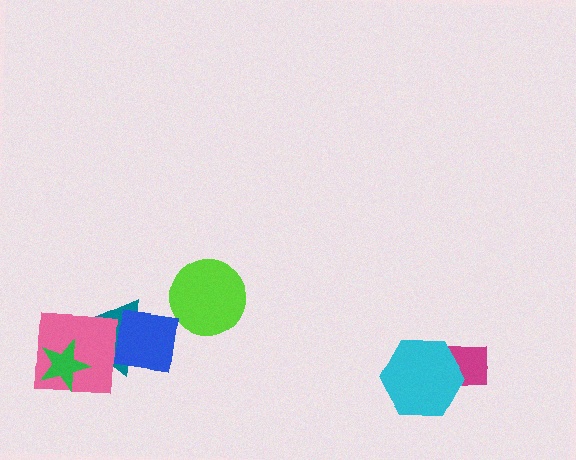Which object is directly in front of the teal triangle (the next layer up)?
The pink square is directly in front of the teal triangle.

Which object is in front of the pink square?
The green star is in front of the pink square.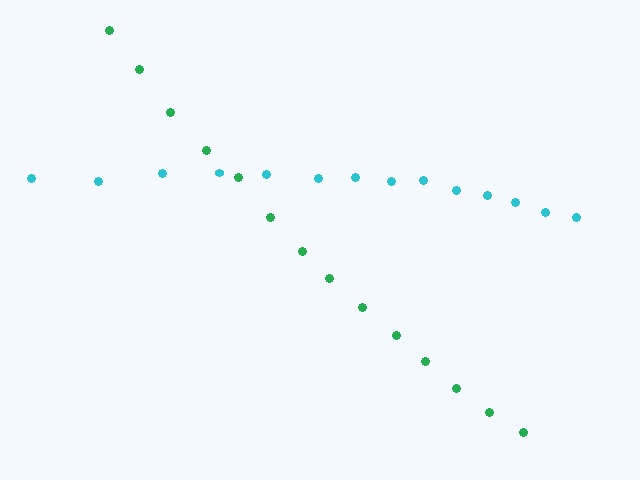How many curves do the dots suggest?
There are 2 distinct paths.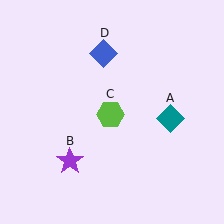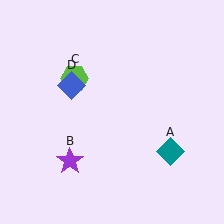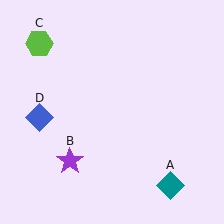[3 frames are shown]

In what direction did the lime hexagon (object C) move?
The lime hexagon (object C) moved up and to the left.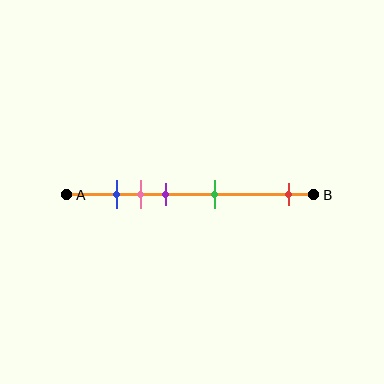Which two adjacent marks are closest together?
The blue and pink marks are the closest adjacent pair.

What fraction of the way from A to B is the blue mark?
The blue mark is approximately 20% (0.2) of the way from A to B.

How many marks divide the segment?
There are 5 marks dividing the segment.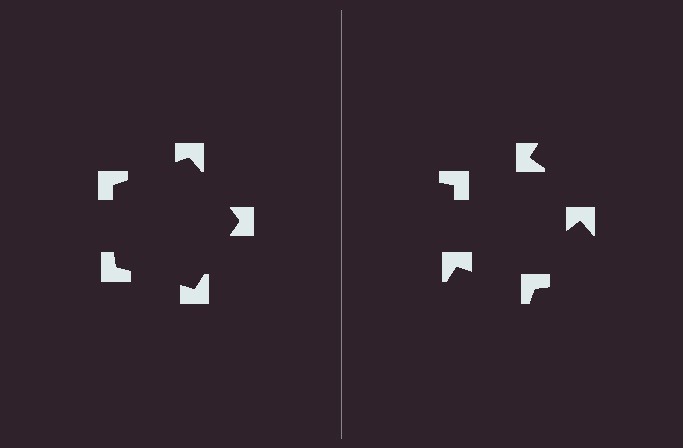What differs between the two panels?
The notched squares are positioned identically on both sides; only the wedge orientations differ. On the left they align to a pentagon; on the right they are misaligned.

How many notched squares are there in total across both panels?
10 — 5 on each side.